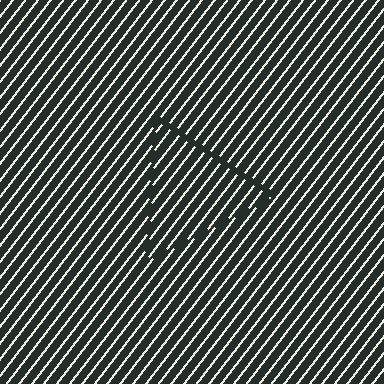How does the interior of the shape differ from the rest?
The interior of the shape contains the same grating, shifted by half a period — the contour is defined by the phase discontinuity where line-ends from the inner and outer gratings abut.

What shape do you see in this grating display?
An illusory triangle. The interior of the shape contains the same grating, shifted by half a period — the contour is defined by the phase discontinuity where line-ends from the inner and outer gratings abut.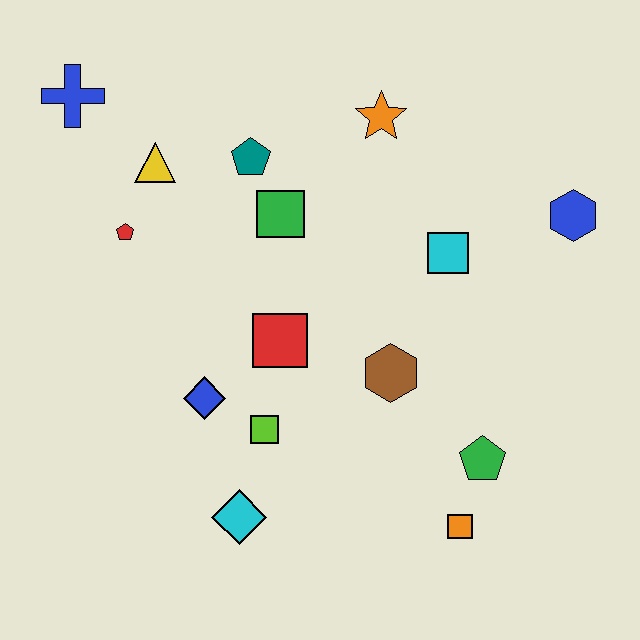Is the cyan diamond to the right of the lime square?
No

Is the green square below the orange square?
No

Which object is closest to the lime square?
The blue diamond is closest to the lime square.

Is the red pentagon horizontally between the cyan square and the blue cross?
Yes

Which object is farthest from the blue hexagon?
The blue cross is farthest from the blue hexagon.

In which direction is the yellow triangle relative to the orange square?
The yellow triangle is above the orange square.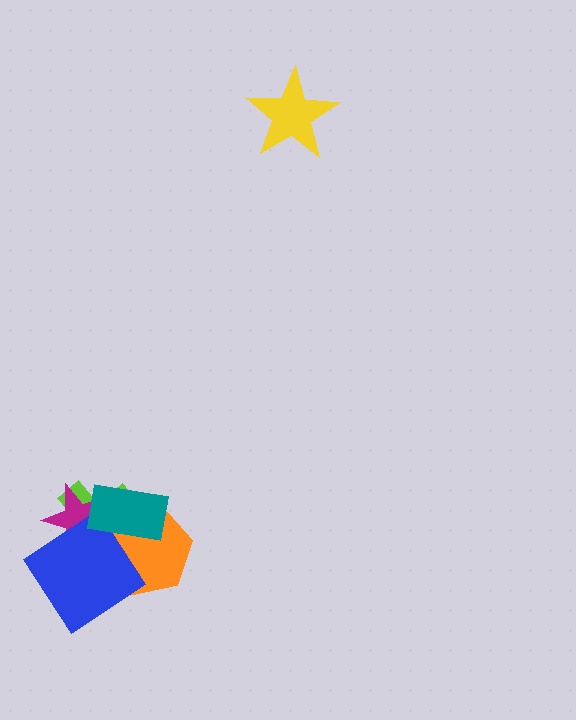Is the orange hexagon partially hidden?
Yes, it is partially covered by another shape.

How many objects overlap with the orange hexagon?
4 objects overlap with the orange hexagon.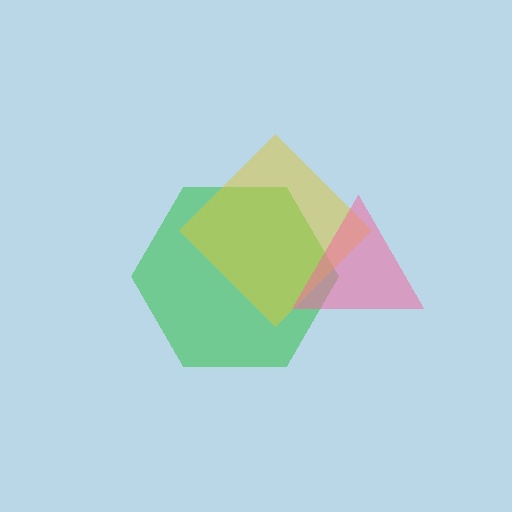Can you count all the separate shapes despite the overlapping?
Yes, there are 3 separate shapes.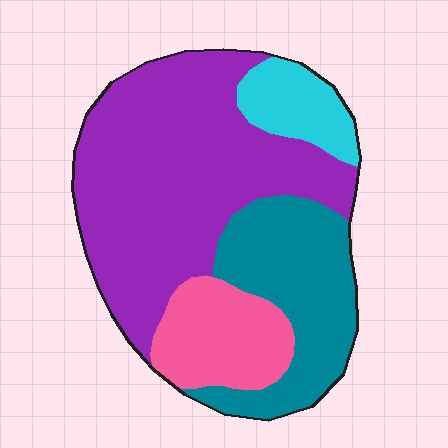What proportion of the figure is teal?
Teal takes up between a sixth and a third of the figure.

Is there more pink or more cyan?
Pink.